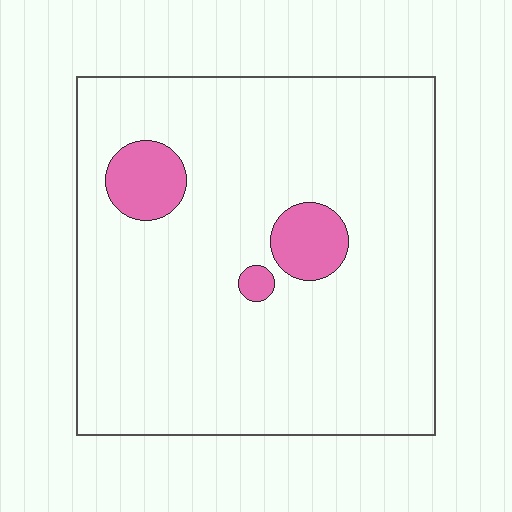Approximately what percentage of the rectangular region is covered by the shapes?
Approximately 10%.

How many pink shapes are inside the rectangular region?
3.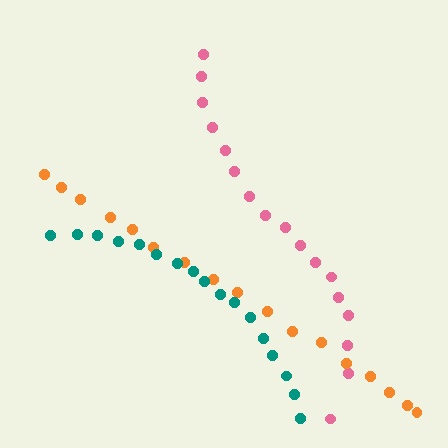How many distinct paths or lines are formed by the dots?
There are 3 distinct paths.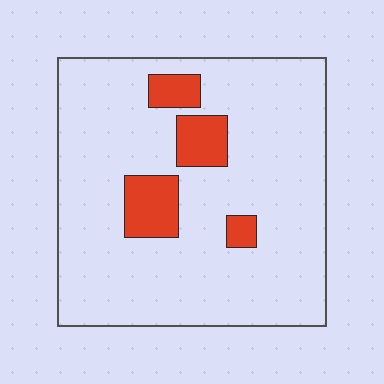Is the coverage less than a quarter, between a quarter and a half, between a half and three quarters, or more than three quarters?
Less than a quarter.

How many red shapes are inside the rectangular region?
4.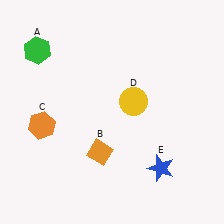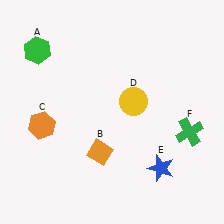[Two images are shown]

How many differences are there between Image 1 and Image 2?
There is 1 difference between the two images.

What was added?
A green cross (F) was added in Image 2.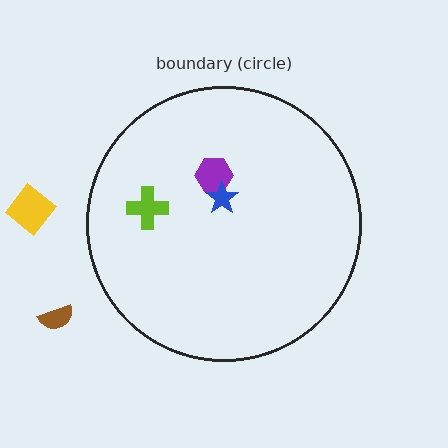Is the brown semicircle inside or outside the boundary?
Outside.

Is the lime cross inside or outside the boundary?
Inside.